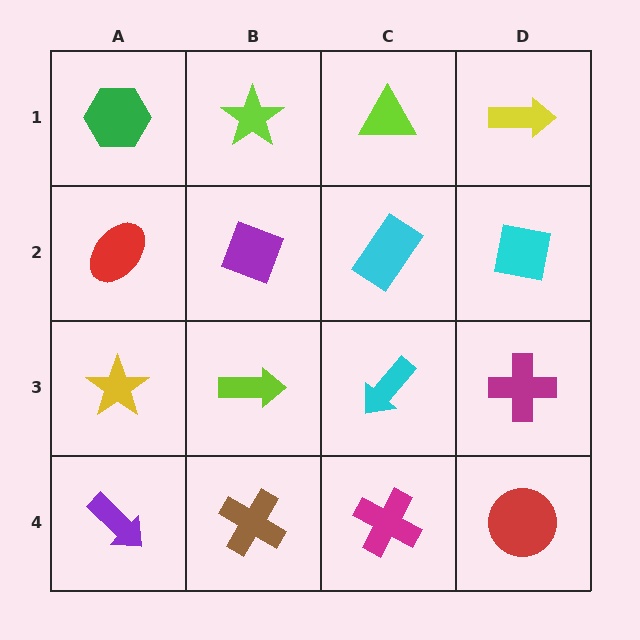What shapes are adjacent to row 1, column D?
A cyan square (row 2, column D), a lime triangle (row 1, column C).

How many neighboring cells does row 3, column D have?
3.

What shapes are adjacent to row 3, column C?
A cyan rectangle (row 2, column C), a magenta cross (row 4, column C), a lime arrow (row 3, column B), a magenta cross (row 3, column D).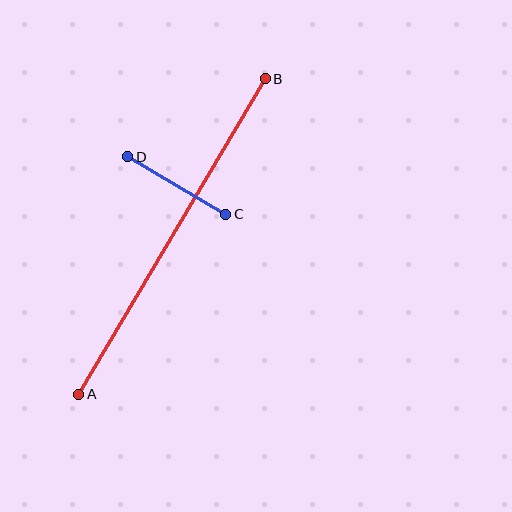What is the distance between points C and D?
The distance is approximately 114 pixels.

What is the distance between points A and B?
The distance is approximately 367 pixels.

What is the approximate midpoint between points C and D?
The midpoint is at approximately (177, 185) pixels.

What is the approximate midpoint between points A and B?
The midpoint is at approximately (172, 236) pixels.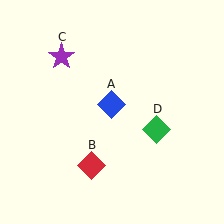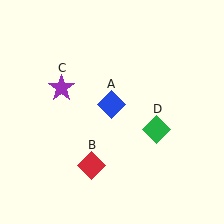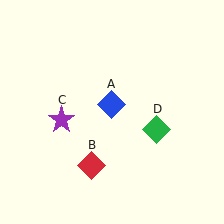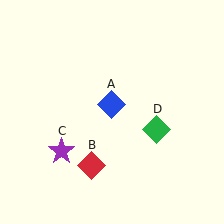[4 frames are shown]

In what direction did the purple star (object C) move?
The purple star (object C) moved down.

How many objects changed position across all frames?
1 object changed position: purple star (object C).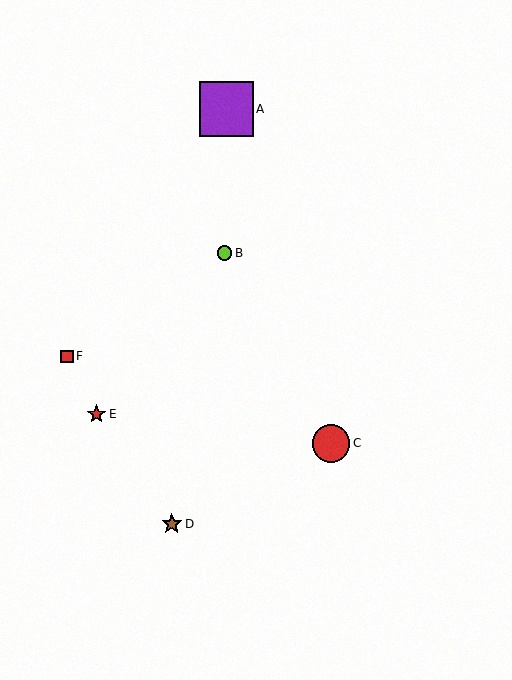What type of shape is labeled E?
Shape E is a red star.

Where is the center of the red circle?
The center of the red circle is at (331, 443).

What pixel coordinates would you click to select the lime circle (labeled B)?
Click at (225, 253) to select the lime circle B.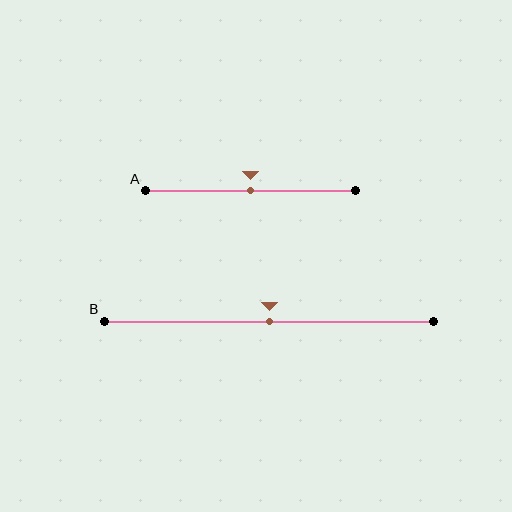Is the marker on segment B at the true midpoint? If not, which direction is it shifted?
Yes, the marker on segment B is at the true midpoint.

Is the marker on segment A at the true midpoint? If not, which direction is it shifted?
Yes, the marker on segment A is at the true midpoint.